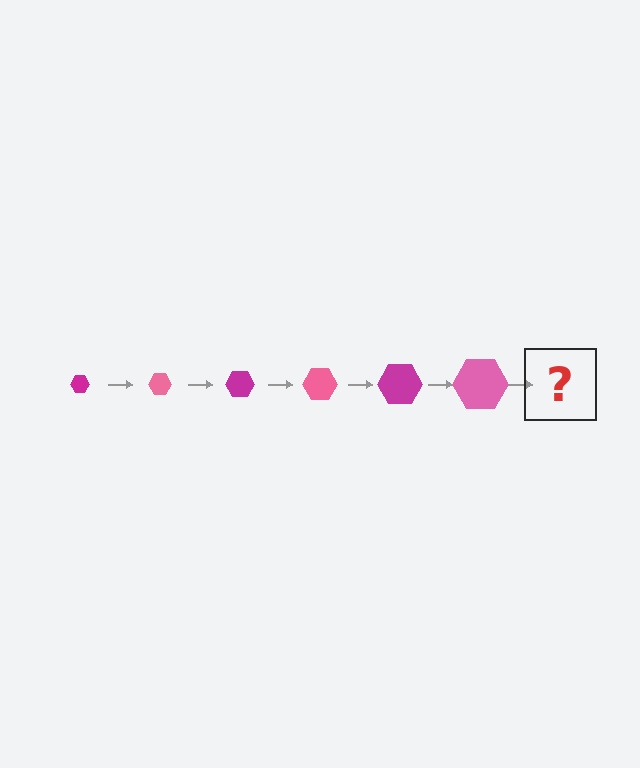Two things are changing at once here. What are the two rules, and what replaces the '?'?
The two rules are that the hexagon grows larger each step and the color cycles through magenta and pink. The '?' should be a magenta hexagon, larger than the previous one.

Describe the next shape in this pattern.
It should be a magenta hexagon, larger than the previous one.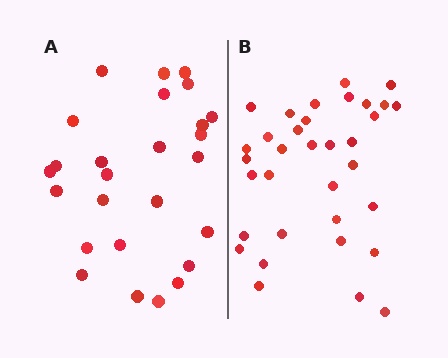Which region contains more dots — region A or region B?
Region B (the right region) has more dots.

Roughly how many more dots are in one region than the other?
Region B has roughly 8 or so more dots than region A.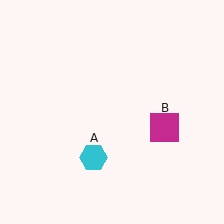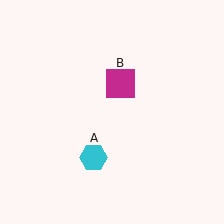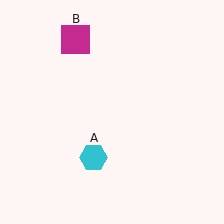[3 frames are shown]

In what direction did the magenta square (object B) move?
The magenta square (object B) moved up and to the left.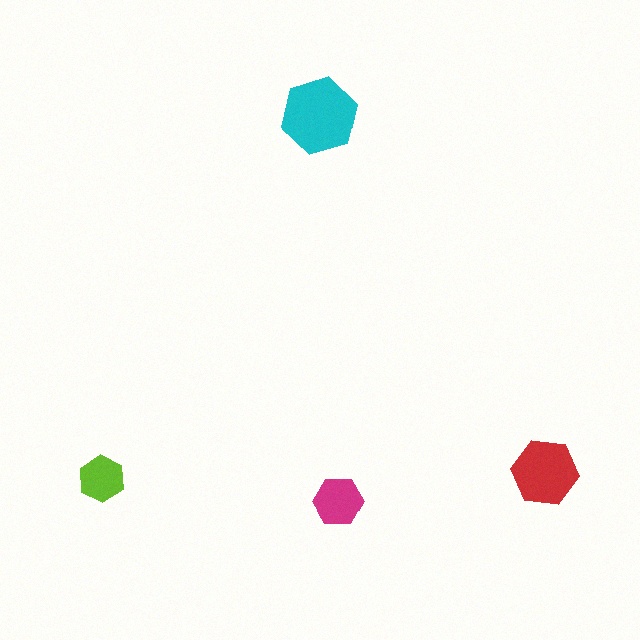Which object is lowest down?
The magenta hexagon is bottommost.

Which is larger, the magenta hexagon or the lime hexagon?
The magenta one.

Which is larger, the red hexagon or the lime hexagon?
The red one.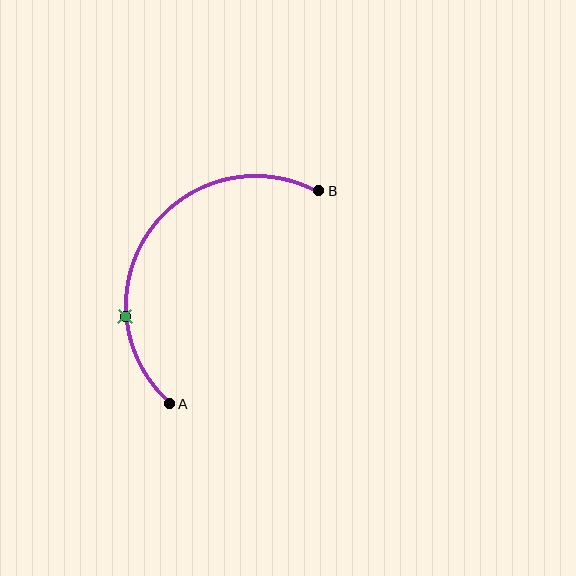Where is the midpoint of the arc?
The arc midpoint is the point on the curve farthest from the straight line joining A and B. It sits above and to the left of that line.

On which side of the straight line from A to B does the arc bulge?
The arc bulges above and to the left of the straight line connecting A and B.